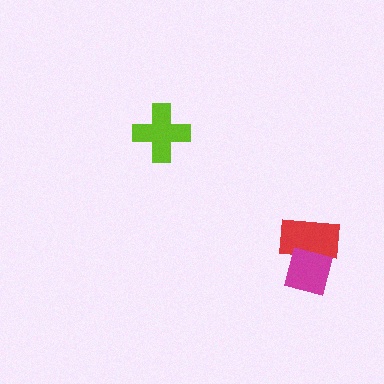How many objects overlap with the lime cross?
0 objects overlap with the lime cross.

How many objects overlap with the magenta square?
1 object overlaps with the magenta square.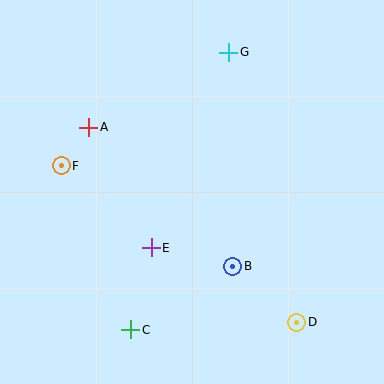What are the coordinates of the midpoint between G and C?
The midpoint between G and C is at (180, 191).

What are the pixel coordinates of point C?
Point C is at (130, 330).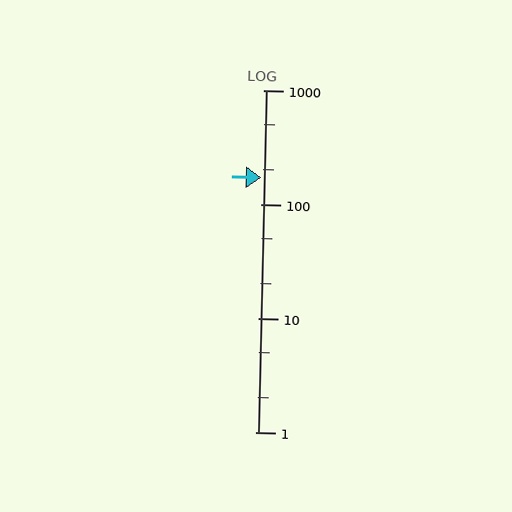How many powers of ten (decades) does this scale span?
The scale spans 3 decades, from 1 to 1000.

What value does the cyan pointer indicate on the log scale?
The pointer indicates approximately 170.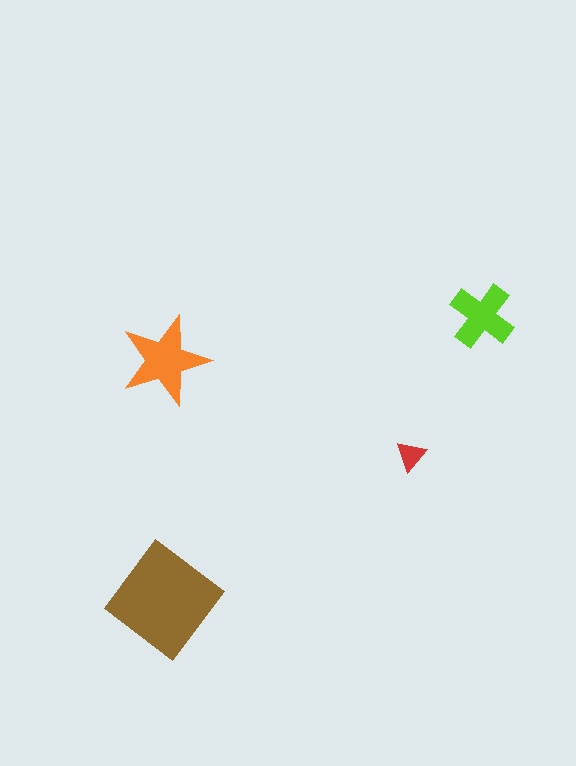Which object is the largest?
The brown diamond.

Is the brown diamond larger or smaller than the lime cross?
Larger.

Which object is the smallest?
The red triangle.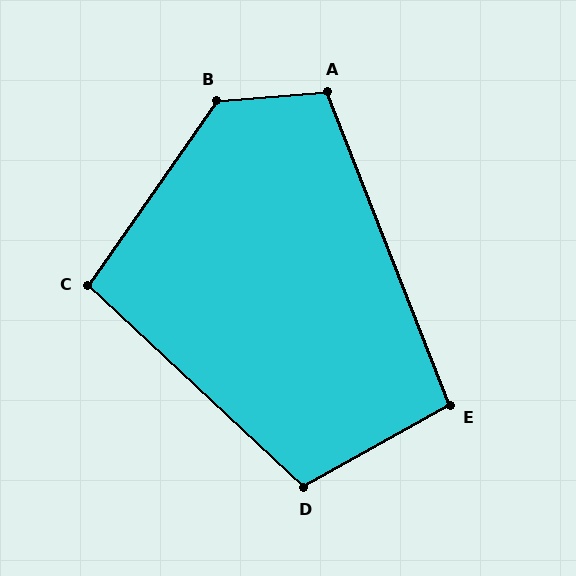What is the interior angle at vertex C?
Approximately 98 degrees (obtuse).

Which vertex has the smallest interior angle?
E, at approximately 98 degrees.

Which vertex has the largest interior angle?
B, at approximately 130 degrees.